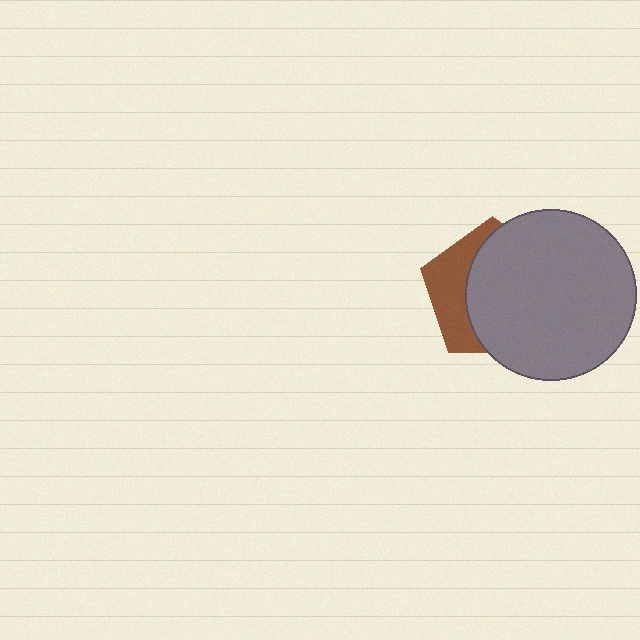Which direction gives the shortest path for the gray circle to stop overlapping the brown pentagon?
Moving right gives the shortest separation.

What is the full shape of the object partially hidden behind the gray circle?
The partially hidden object is a brown pentagon.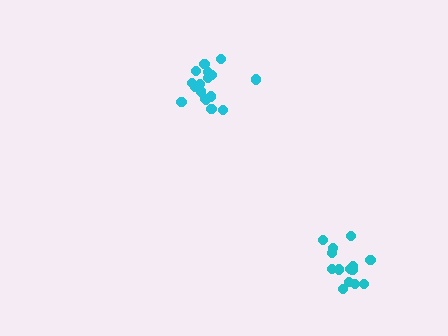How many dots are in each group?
Group 1: 14 dots, Group 2: 17 dots (31 total).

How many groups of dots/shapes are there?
There are 2 groups.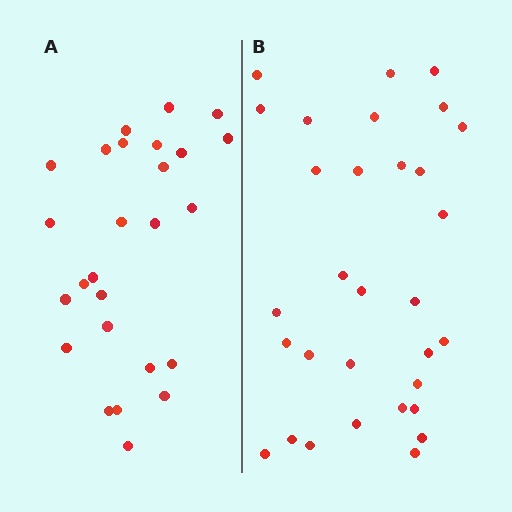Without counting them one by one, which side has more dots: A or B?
Region B (the right region) has more dots.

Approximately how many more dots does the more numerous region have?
Region B has about 5 more dots than region A.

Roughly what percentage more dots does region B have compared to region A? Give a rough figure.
About 20% more.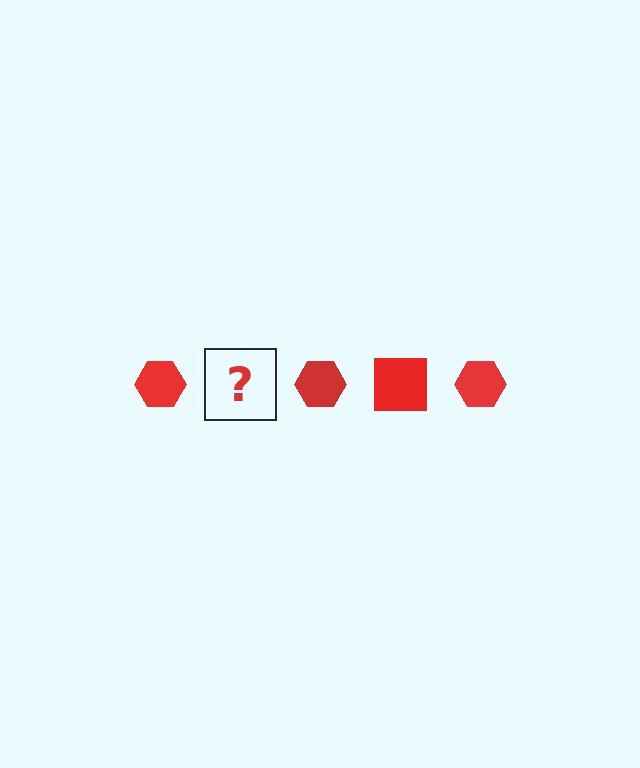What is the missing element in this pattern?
The missing element is a red square.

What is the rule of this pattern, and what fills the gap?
The rule is that the pattern cycles through hexagon, square shapes in red. The gap should be filled with a red square.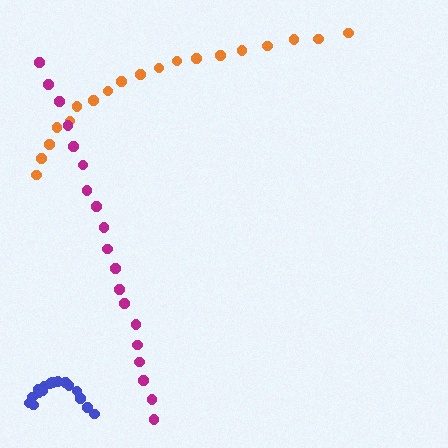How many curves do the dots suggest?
There are 3 distinct paths.